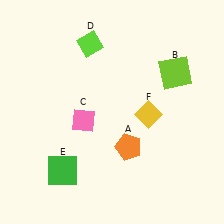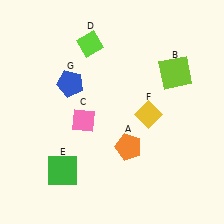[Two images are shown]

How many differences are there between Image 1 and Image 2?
There is 1 difference between the two images.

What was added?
A blue pentagon (G) was added in Image 2.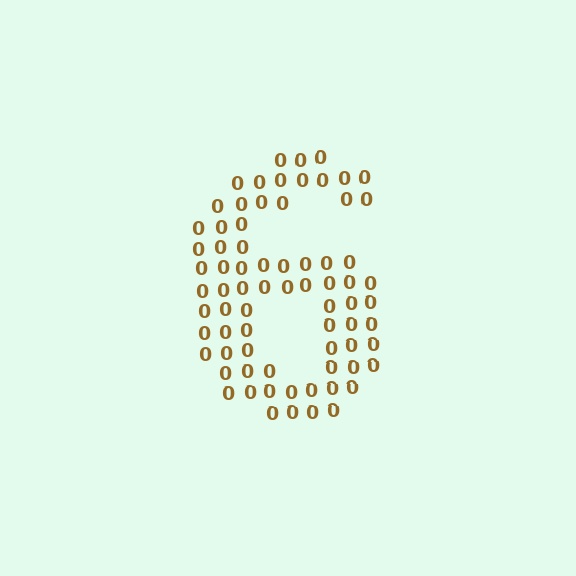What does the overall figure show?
The overall figure shows the digit 6.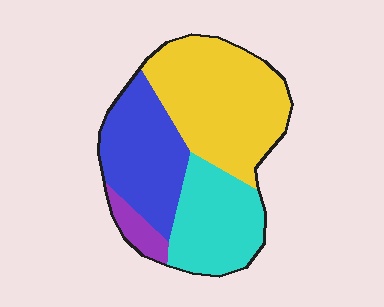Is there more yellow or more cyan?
Yellow.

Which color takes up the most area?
Yellow, at roughly 40%.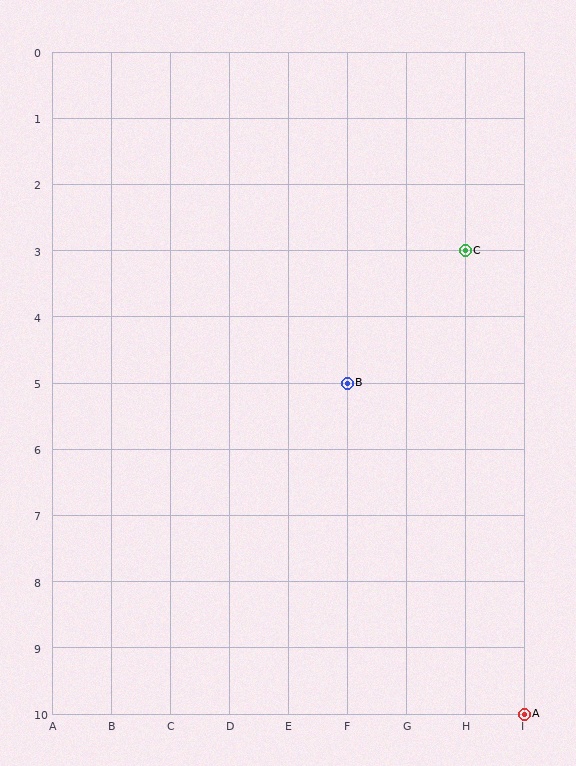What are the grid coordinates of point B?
Point B is at grid coordinates (F, 5).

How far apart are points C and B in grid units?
Points C and B are 2 columns and 2 rows apart (about 2.8 grid units diagonally).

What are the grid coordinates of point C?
Point C is at grid coordinates (H, 3).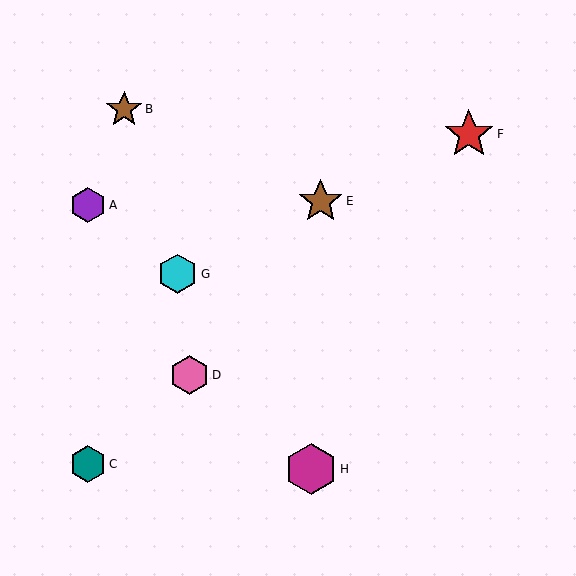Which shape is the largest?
The magenta hexagon (labeled H) is the largest.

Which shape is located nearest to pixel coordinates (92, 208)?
The purple hexagon (labeled A) at (88, 205) is nearest to that location.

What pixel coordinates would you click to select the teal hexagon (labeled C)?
Click at (88, 464) to select the teal hexagon C.